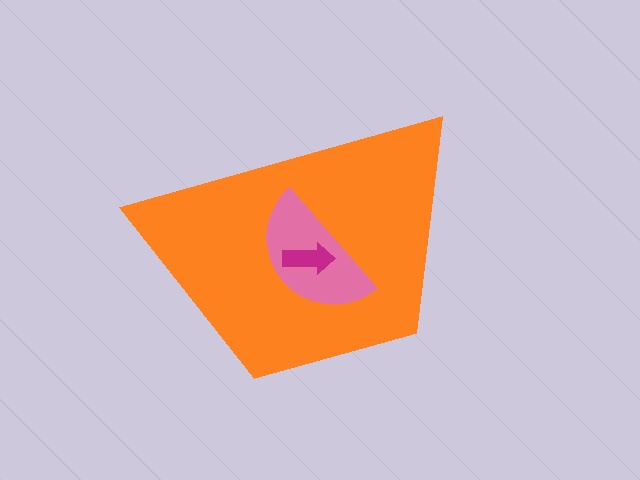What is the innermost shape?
The magenta arrow.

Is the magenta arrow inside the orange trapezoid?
Yes.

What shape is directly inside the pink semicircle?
The magenta arrow.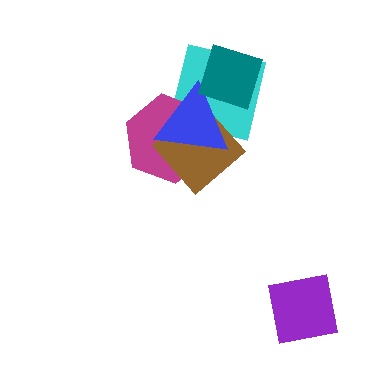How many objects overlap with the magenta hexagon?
3 objects overlap with the magenta hexagon.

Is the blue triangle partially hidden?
Yes, it is partially covered by another shape.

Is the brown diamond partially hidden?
Yes, it is partially covered by another shape.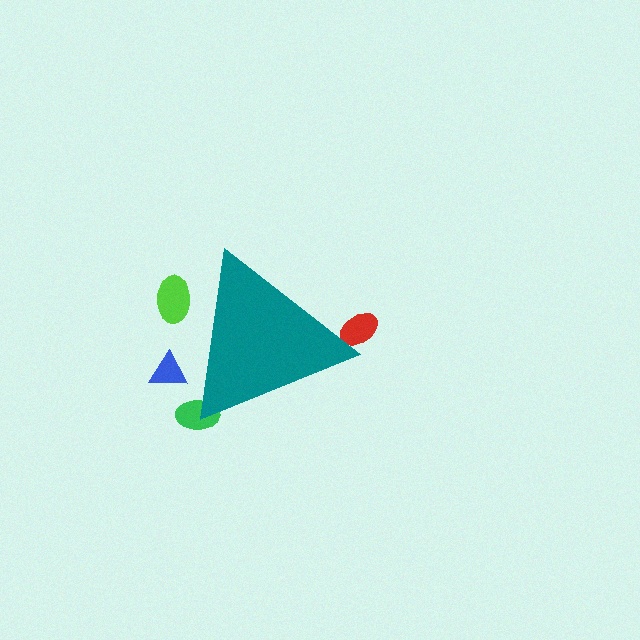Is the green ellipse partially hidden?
Yes, the green ellipse is partially hidden behind the teal triangle.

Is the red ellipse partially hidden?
Yes, the red ellipse is partially hidden behind the teal triangle.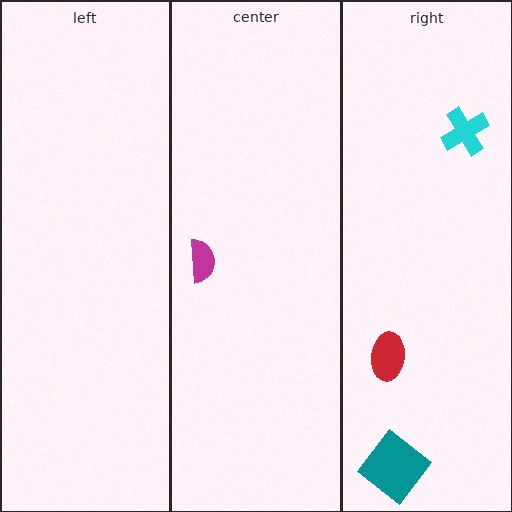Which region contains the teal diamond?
The right region.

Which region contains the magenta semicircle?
The center region.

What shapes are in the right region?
The cyan cross, the red ellipse, the teal diamond.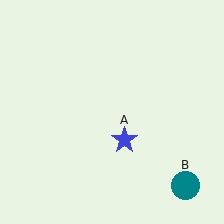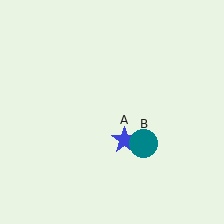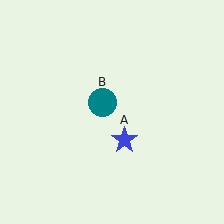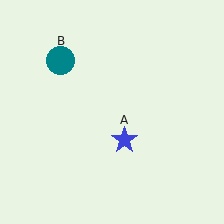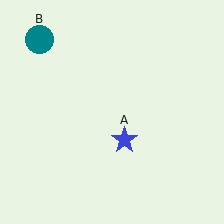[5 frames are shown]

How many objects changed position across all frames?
1 object changed position: teal circle (object B).